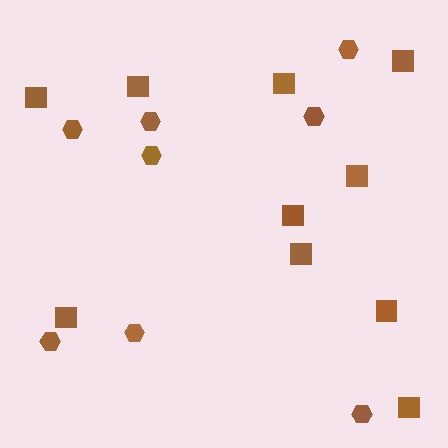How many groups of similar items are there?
There are 2 groups: one group of hexagons (8) and one group of squares (10).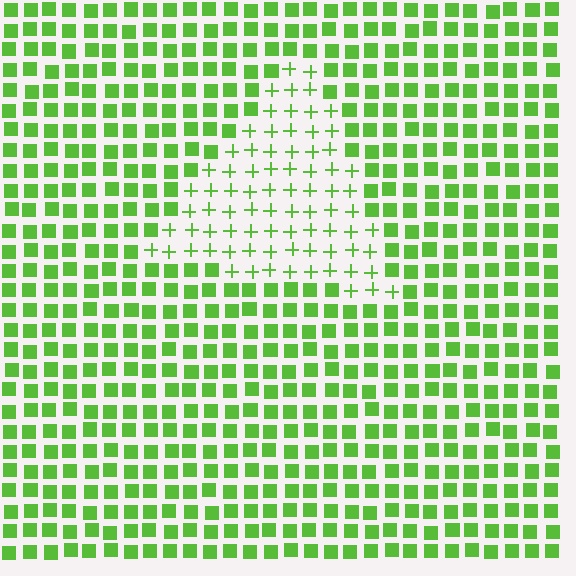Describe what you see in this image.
The image is filled with small lime elements arranged in a uniform grid. A triangle-shaped region contains plus signs, while the surrounding area contains squares. The boundary is defined purely by the change in element shape.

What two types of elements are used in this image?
The image uses plus signs inside the triangle region and squares outside it.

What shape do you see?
I see a triangle.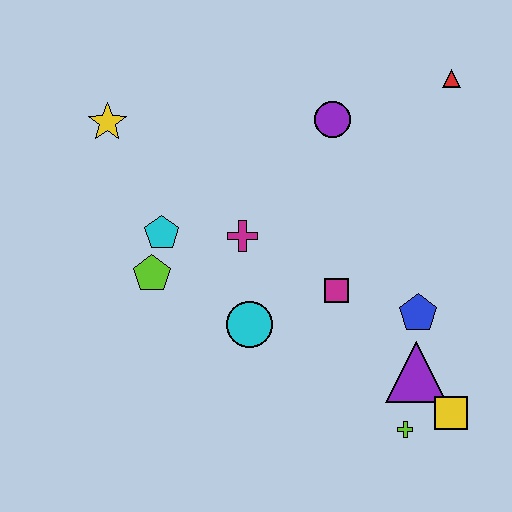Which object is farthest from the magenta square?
The yellow star is farthest from the magenta square.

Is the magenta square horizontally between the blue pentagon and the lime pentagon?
Yes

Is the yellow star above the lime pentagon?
Yes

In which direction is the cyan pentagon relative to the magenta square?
The cyan pentagon is to the left of the magenta square.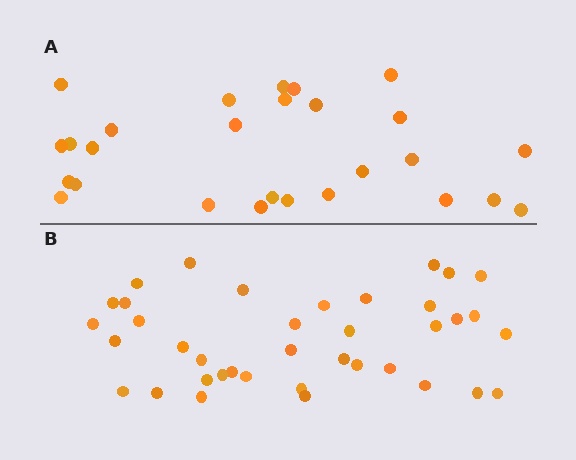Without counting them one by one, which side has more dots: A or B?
Region B (the bottom region) has more dots.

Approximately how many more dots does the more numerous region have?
Region B has roughly 12 or so more dots than region A.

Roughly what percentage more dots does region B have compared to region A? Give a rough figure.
About 40% more.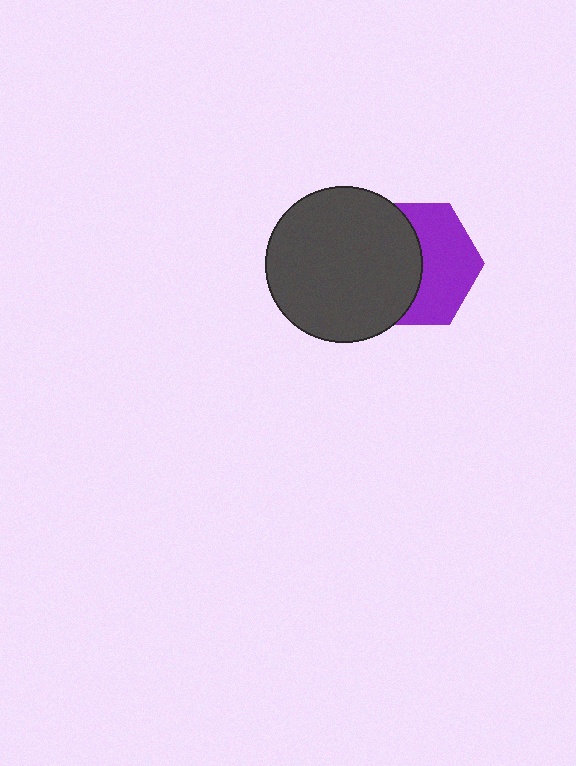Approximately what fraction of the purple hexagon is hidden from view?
Roughly 50% of the purple hexagon is hidden behind the dark gray circle.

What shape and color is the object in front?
The object in front is a dark gray circle.